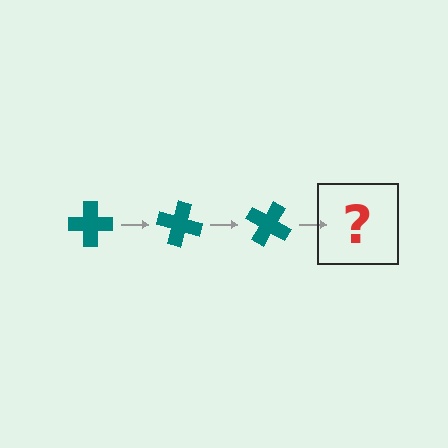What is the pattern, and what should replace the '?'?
The pattern is that the cross rotates 15 degrees each step. The '?' should be a teal cross rotated 45 degrees.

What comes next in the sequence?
The next element should be a teal cross rotated 45 degrees.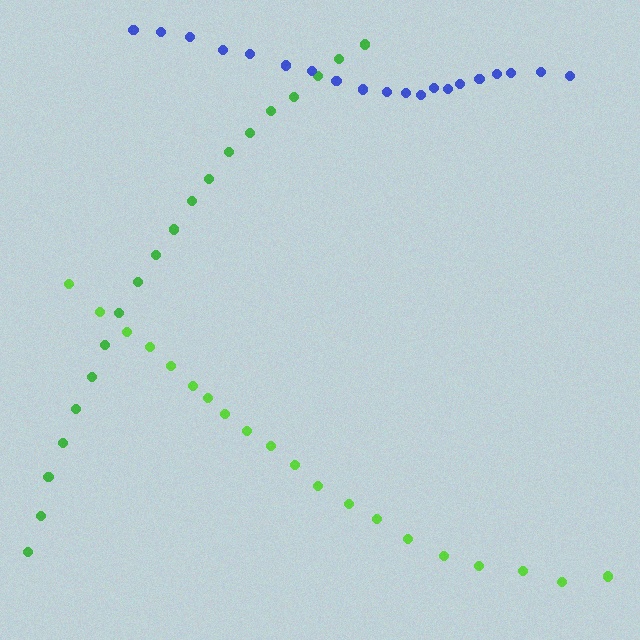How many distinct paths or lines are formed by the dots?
There are 3 distinct paths.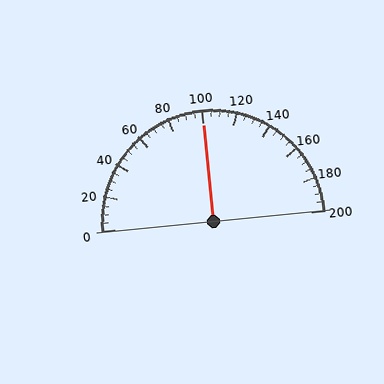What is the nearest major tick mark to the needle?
The nearest major tick mark is 100.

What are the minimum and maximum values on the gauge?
The gauge ranges from 0 to 200.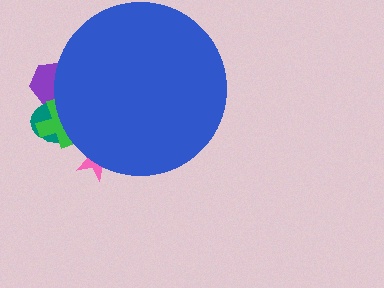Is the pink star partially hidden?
Yes, the pink star is partially hidden behind the blue circle.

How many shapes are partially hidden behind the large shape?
4 shapes are partially hidden.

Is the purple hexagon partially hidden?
Yes, the purple hexagon is partially hidden behind the blue circle.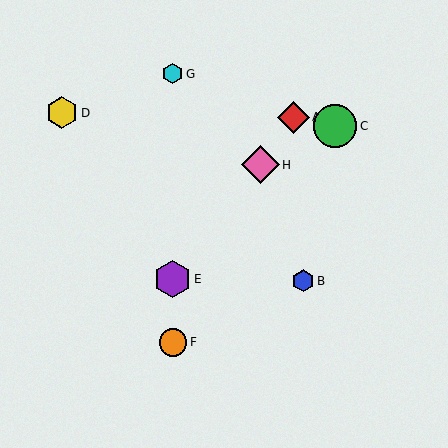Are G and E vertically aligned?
Yes, both are at x≈173.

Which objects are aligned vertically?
Objects E, F, G are aligned vertically.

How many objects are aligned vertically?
3 objects (E, F, G) are aligned vertically.